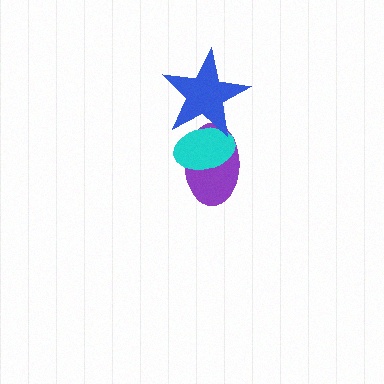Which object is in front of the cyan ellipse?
The blue star is in front of the cyan ellipse.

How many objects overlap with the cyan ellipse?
2 objects overlap with the cyan ellipse.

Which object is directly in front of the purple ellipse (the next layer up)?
The cyan ellipse is directly in front of the purple ellipse.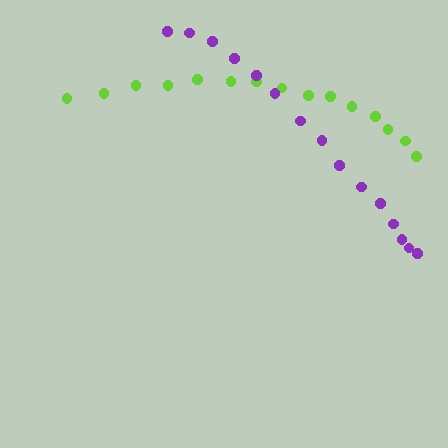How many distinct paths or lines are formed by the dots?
There are 2 distinct paths.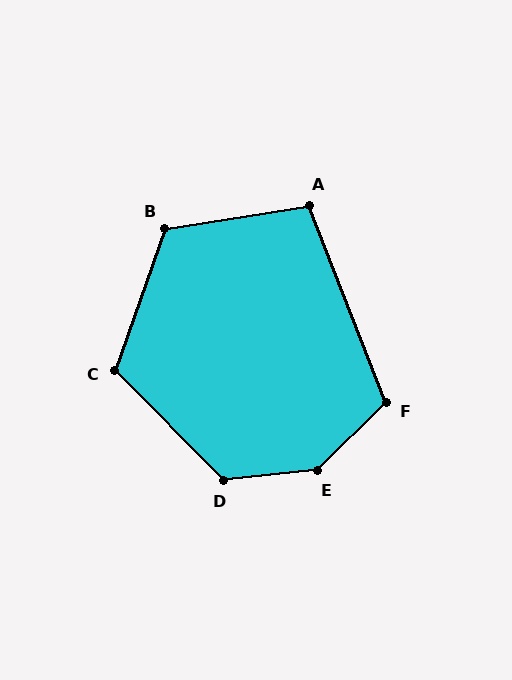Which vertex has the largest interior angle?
E, at approximately 141 degrees.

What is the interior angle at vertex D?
Approximately 128 degrees (obtuse).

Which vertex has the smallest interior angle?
A, at approximately 102 degrees.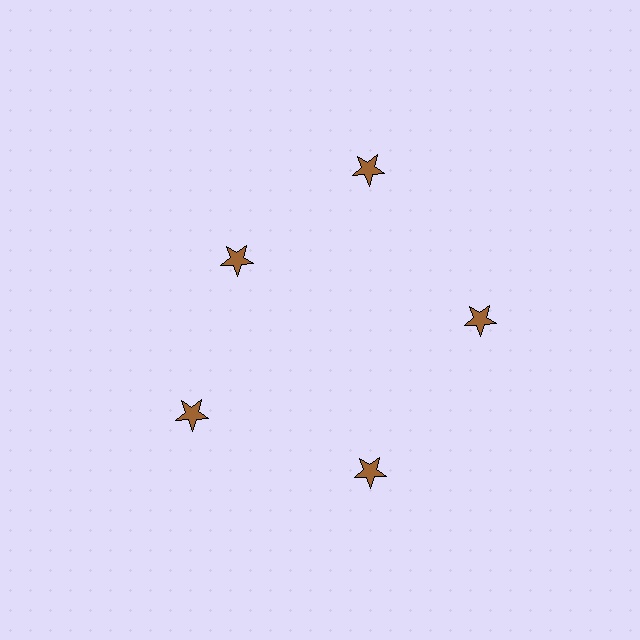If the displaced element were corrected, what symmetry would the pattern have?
It would have 5-fold rotational symmetry — the pattern would map onto itself every 72 degrees.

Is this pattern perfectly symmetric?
No. The 5 brown stars are arranged in a ring, but one element near the 10 o'clock position is pulled inward toward the center, breaking the 5-fold rotational symmetry.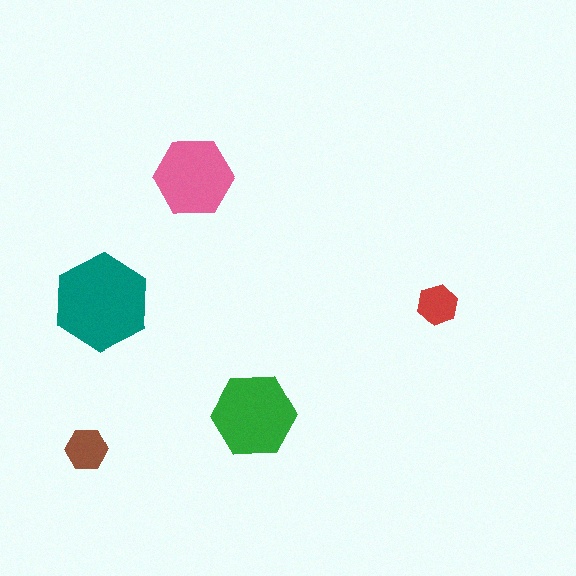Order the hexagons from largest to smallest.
the teal one, the green one, the pink one, the brown one, the red one.